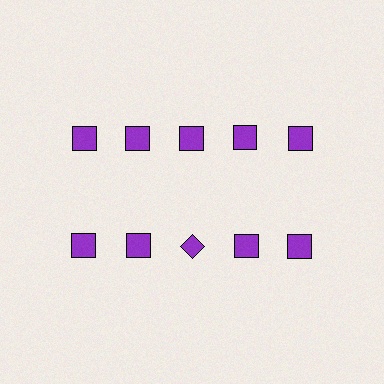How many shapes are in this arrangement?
There are 10 shapes arranged in a grid pattern.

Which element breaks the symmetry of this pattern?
The purple diamond in the second row, center column breaks the symmetry. All other shapes are purple squares.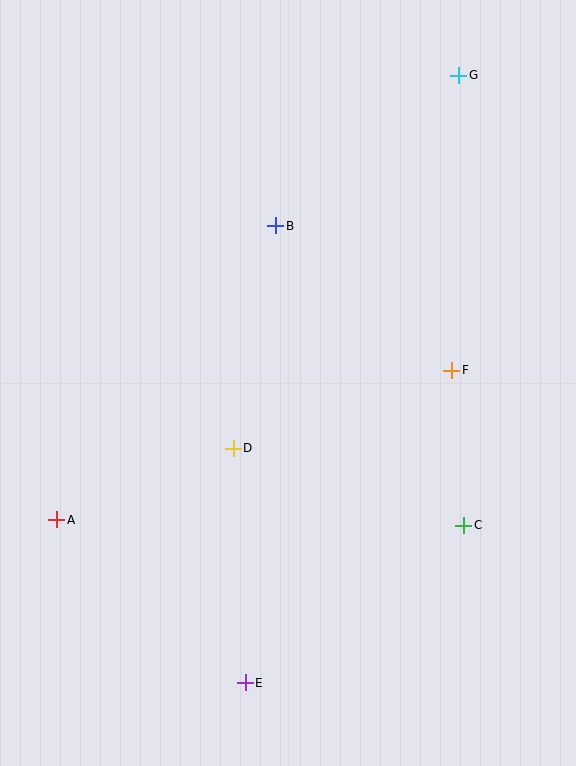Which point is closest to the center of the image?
Point D at (233, 448) is closest to the center.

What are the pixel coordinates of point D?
Point D is at (233, 448).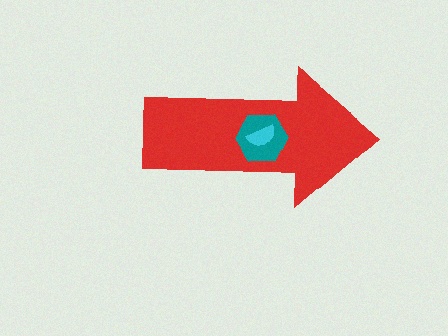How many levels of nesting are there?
3.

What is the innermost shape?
The cyan semicircle.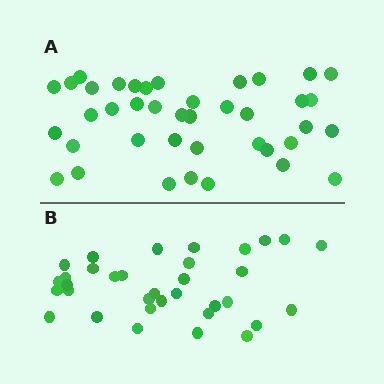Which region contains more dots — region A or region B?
Region A (the top region) has more dots.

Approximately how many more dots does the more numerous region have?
Region A has about 6 more dots than region B.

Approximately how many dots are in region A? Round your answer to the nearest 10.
About 40 dots.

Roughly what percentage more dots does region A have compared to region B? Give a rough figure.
About 20% more.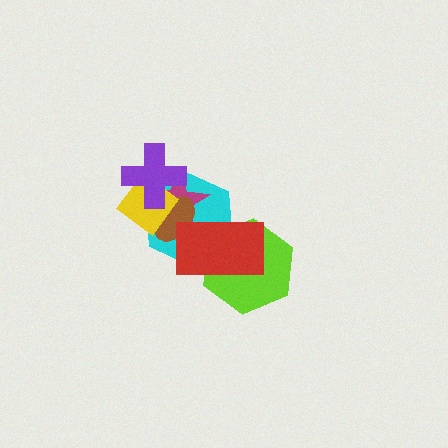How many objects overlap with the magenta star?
5 objects overlap with the magenta star.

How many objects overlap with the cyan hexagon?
6 objects overlap with the cyan hexagon.